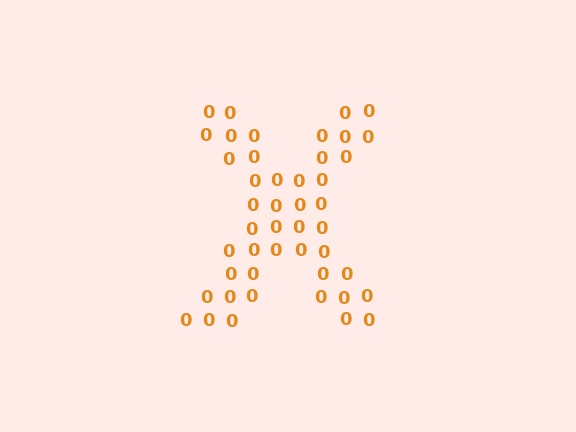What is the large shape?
The large shape is the letter X.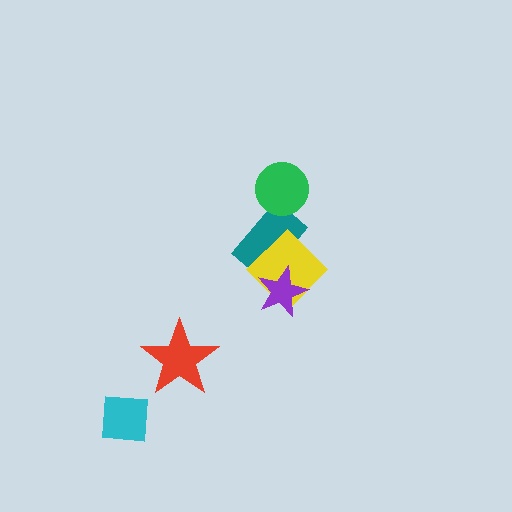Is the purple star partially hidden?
No, no other shape covers it.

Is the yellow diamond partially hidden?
Yes, it is partially covered by another shape.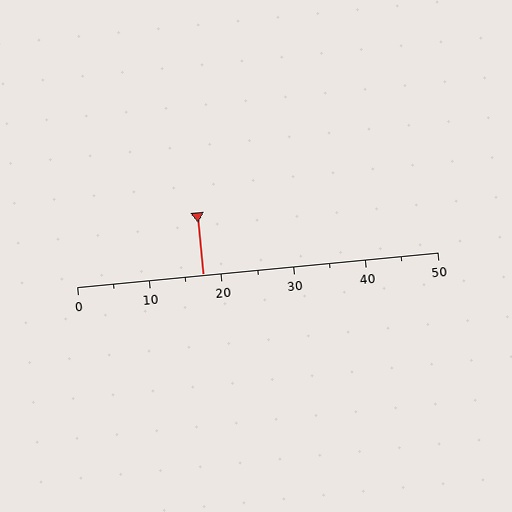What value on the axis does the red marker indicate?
The marker indicates approximately 17.5.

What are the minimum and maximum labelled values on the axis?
The axis runs from 0 to 50.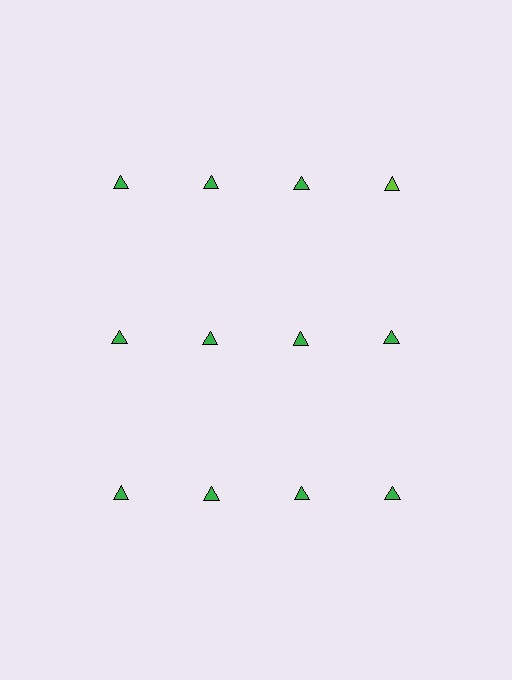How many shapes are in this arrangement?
There are 12 shapes arranged in a grid pattern.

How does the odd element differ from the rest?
It has a different color: lime instead of green.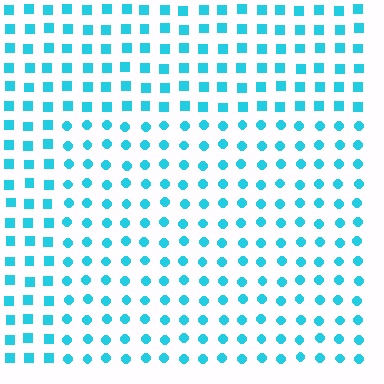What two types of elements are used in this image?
The image uses circles inside the rectangle region and squares outside it.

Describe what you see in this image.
The image is filled with small cyan elements arranged in a uniform grid. A rectangle-shaped region contains circles, while the surrounding area contains squares. The boundary is defined purely by the change in element shape.